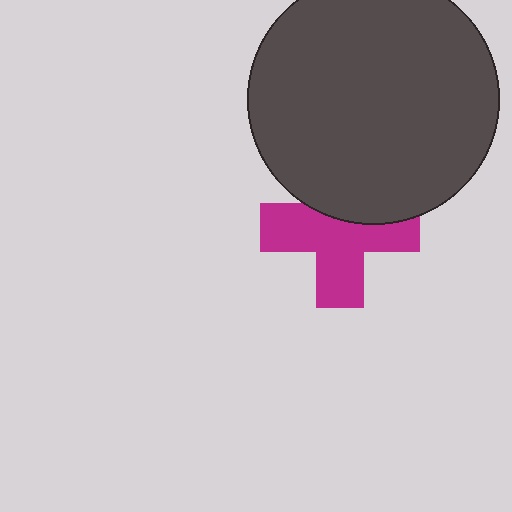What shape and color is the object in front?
The object in front is a dark gray circle.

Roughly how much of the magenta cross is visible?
About half of it is visible (roughly 65%).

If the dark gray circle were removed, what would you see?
You would see the complete magenta cross.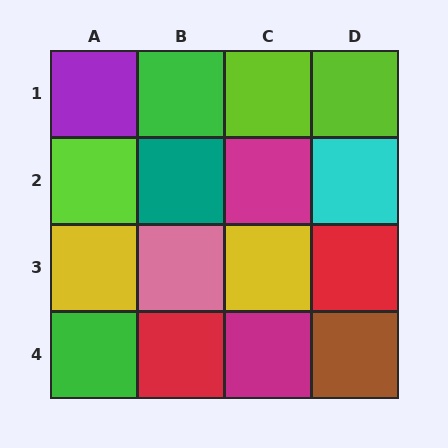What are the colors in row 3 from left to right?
Yellow, pink, yellow, red.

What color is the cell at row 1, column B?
Green.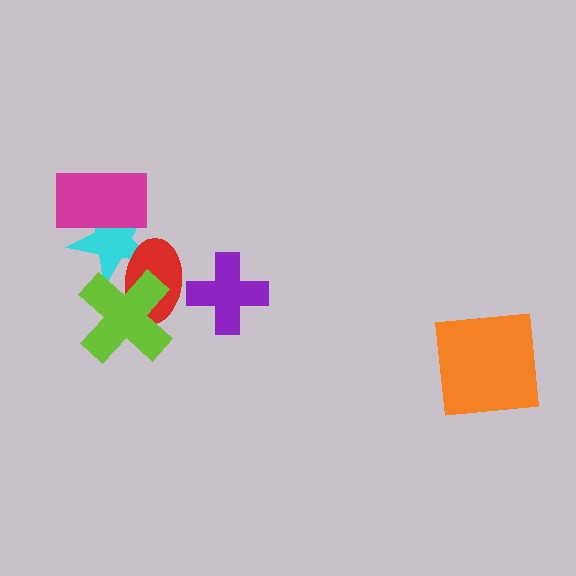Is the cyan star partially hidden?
Yes, it is partially covered by another shape.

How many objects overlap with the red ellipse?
3 objects overlap with the red ellipse.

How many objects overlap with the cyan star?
3 objects overlap with the cyan star.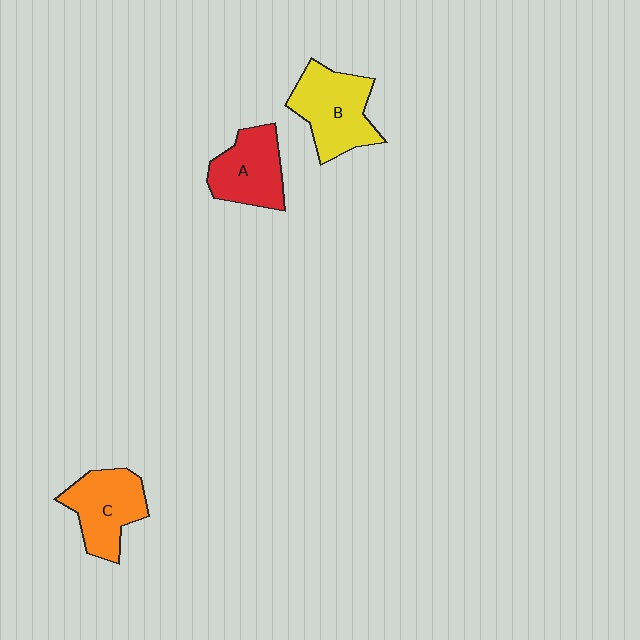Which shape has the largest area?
Shape B (yellow).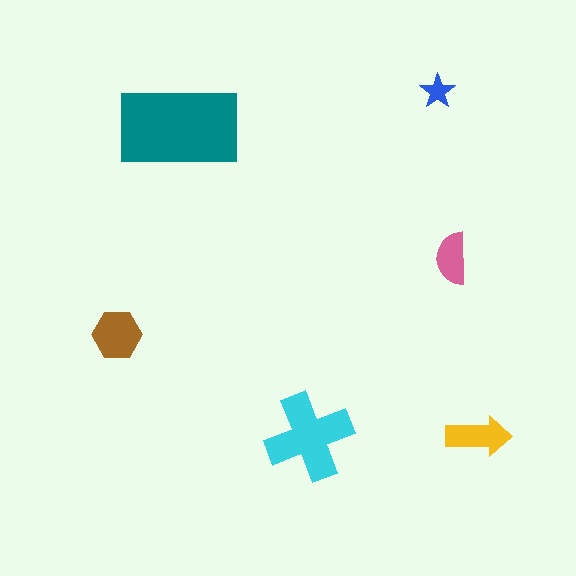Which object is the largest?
The teal rectangle.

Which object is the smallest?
The blue star.